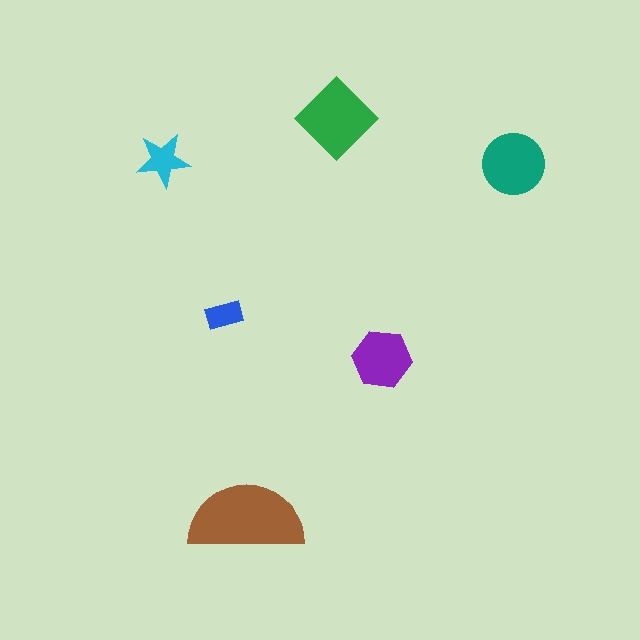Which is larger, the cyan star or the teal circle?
The teal circle.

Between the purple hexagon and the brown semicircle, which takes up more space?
The brown semicircle.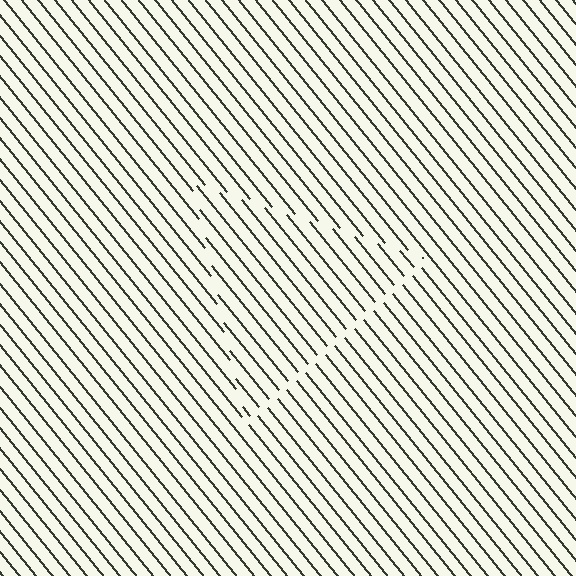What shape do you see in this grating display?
An illusory triangle. The interior of the shape contains the same grating, shifted by half a period — the contour is defined by the phase discontinuity where line-ends from the inner and outer gratings abut.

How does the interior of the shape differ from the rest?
The interior of the shape contains the same grating, shifted by half a period — the contour is defined by the phase discontinuity where line-ends from the inner and outer gratings abut.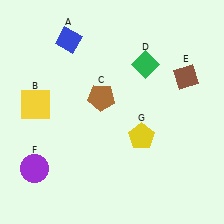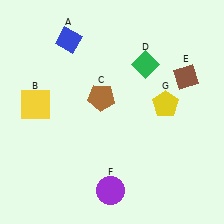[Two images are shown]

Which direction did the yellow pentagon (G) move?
The yellow pentagon (G) moved up.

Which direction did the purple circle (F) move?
The purple circle (F) moved right.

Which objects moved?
The objects that moved are: the purple circle (F), the yellow pentagon (G).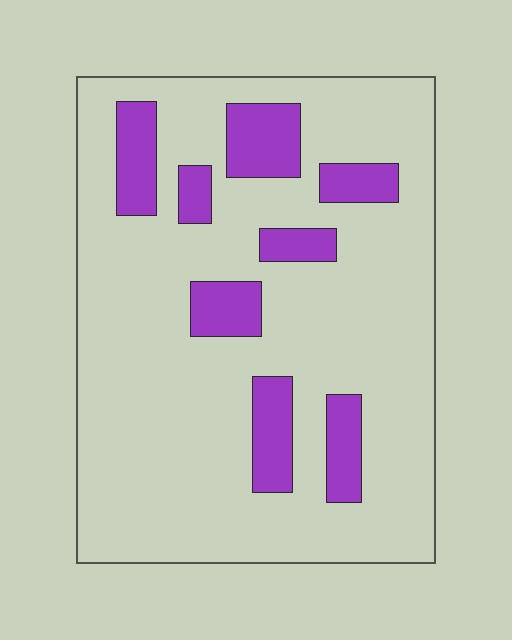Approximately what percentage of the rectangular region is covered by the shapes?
Approximately 20%.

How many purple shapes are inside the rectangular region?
8.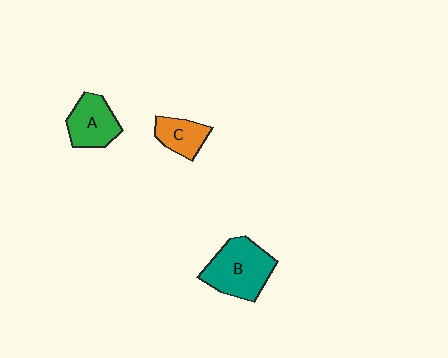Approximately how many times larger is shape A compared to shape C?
Approximately 1.3 times.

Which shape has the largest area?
Shape B (teal).